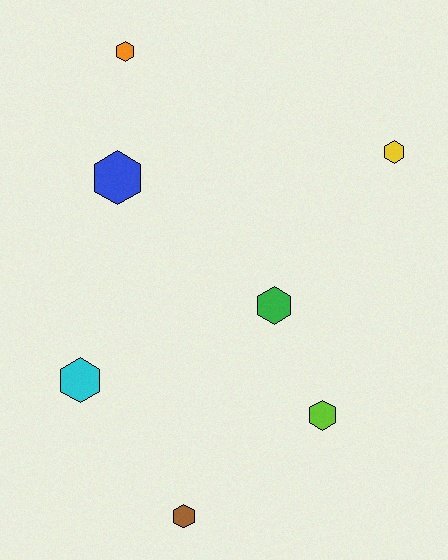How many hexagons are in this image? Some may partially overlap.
There are 7 hexagons.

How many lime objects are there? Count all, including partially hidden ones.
There is 1 lime object.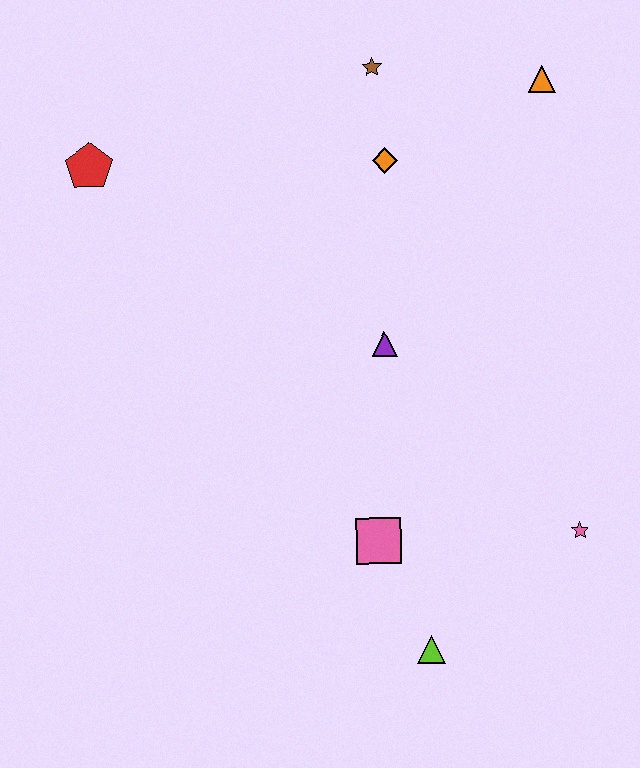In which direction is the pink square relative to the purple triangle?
The pink square is below the purple triangle.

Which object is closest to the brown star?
The orange diamond is closest to the brown star.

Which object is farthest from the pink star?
The red pentagon is farthest from the pink star.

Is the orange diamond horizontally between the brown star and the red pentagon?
No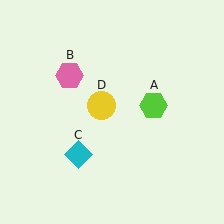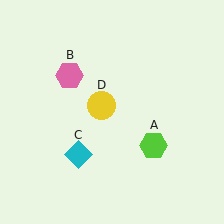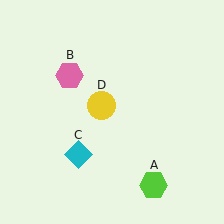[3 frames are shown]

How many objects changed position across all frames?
1 object changed position: lime hexagon (object A).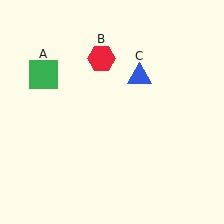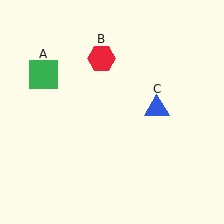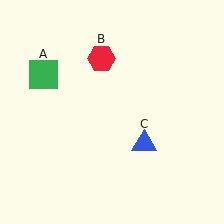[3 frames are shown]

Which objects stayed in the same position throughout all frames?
Green square (object A) and red hexagon (object B) remained stationary.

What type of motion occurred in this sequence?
The blue triangle (object C) rotated clockwise around the center of the scene.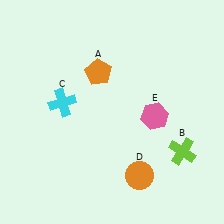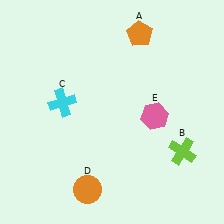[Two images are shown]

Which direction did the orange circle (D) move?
The orange circle (D) moved left.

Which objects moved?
The objects that moved are: the orange pentagon (A), the orange circle (D).